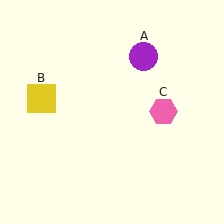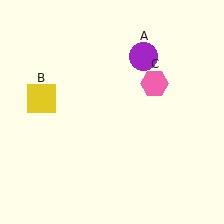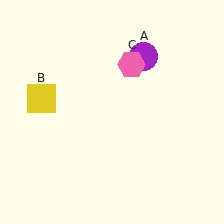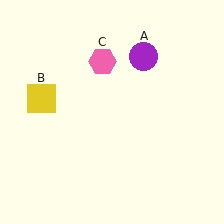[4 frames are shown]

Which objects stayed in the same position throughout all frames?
Purple circle (object A) and yellow square (object B) remained stationary.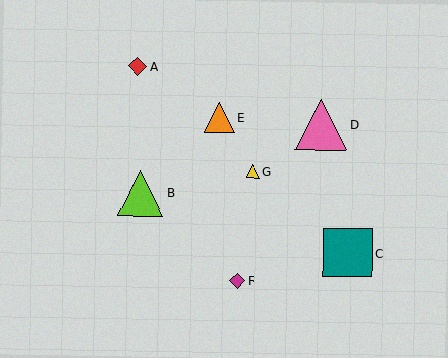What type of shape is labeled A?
Shape A is a red diamond.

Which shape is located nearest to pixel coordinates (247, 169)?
The yellow triangle (labeled G) at (253, 171) is nearest to that location.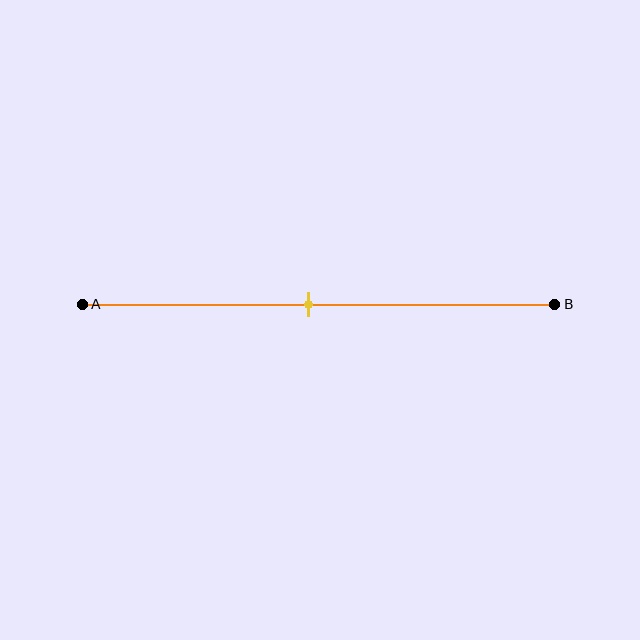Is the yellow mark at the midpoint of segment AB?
Yes, the mark is approximately at the midpoint.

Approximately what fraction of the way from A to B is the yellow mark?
The yellow mark is approximately 50% of the way from A to B.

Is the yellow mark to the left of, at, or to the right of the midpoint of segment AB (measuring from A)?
The yellow mark is approximately at the midpoint of segment AB.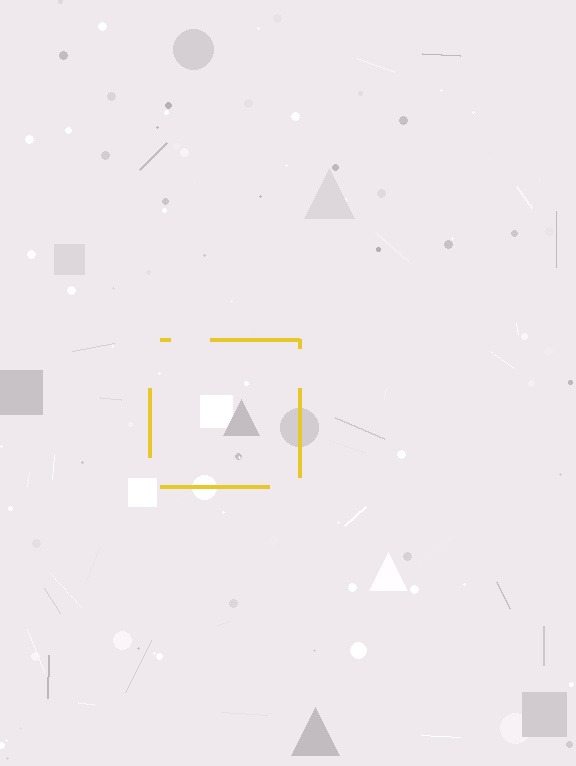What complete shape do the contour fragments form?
The contour fragments form a square.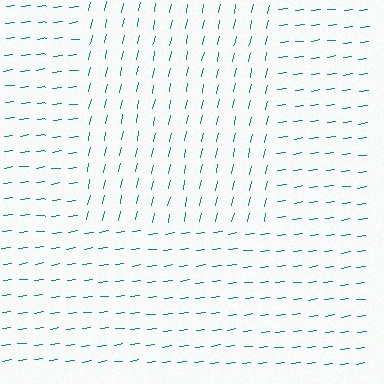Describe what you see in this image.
The image is filled with small teal line segments. A rectangle region in the image has lines oriented differently from the surrounding lines, creating a visible texture boundary.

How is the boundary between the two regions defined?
The boundary is defined purely by a change in line orientation (approximately 70 degrees difference). All lines are the same color and thickness.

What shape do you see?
I see a rectangle.